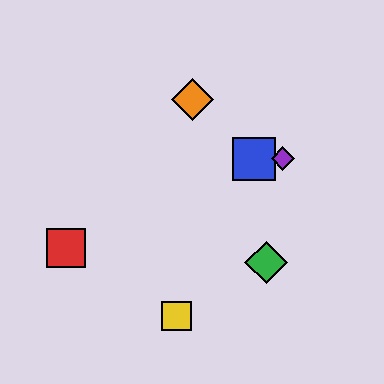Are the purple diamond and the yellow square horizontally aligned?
No, the purple diamond is at y≈159 and the yellow square is at y≈316.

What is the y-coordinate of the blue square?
The blue square is at y≈159.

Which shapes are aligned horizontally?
The blue square, the purple diamond are aligned horizontally.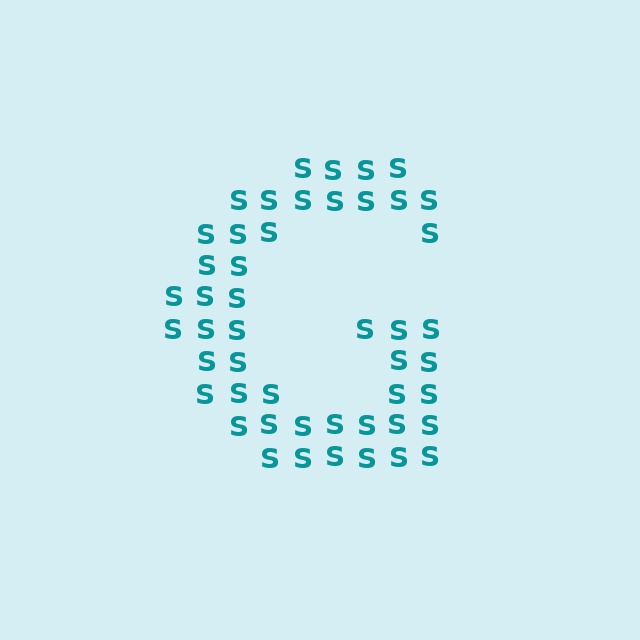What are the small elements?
The small elements are letter S's.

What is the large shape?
The large shape is the letter G.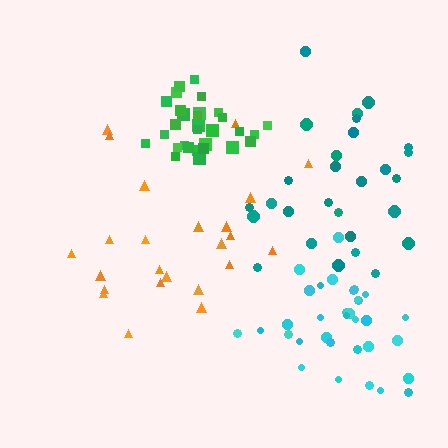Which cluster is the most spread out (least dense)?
Orange.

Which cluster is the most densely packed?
Green.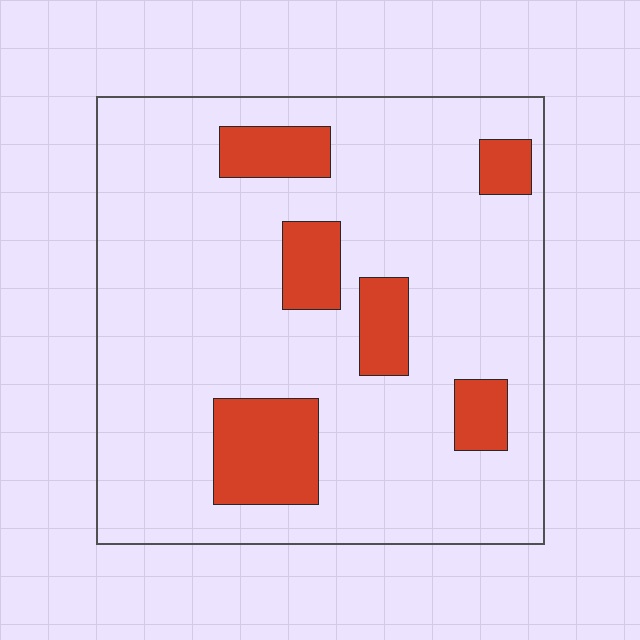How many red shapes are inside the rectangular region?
6.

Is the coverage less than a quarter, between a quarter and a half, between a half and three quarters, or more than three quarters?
Less than a quarter.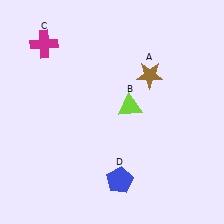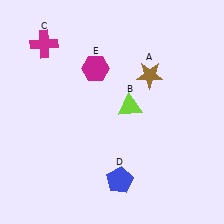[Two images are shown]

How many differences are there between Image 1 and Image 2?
There is 1 difference between the two images.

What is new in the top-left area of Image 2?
A magenta hexagon (E) was added in the top-left area of Image 2.